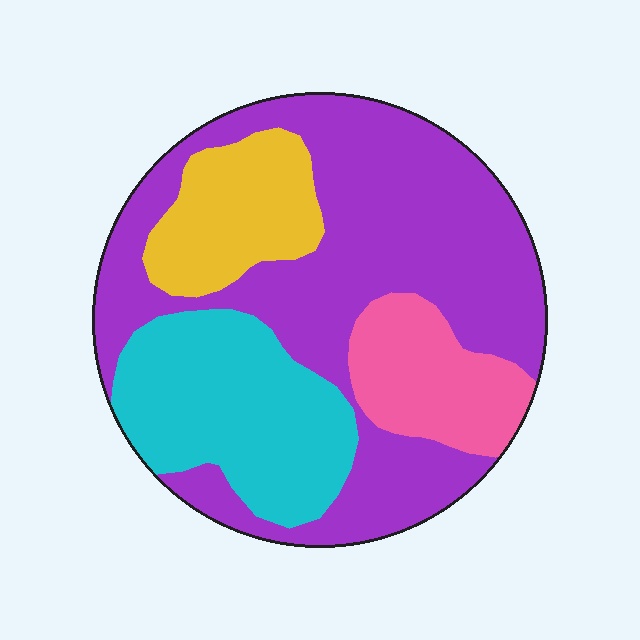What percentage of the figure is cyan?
Cyan covers 22% of the figure.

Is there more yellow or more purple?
Purple.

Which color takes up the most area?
Purple, at roughly 55%.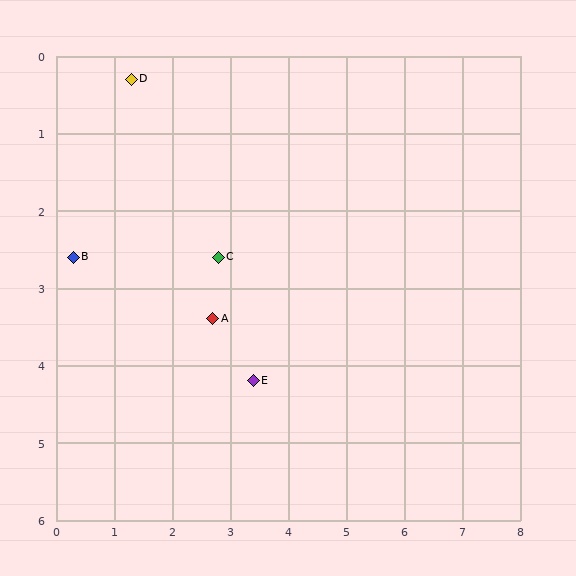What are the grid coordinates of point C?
Point C is at approximately (2.8, 2.6).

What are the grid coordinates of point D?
Point D is at approximately (1.3, 0.3).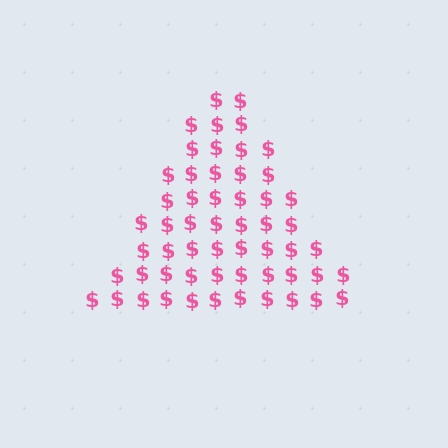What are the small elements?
The small elements are dollar signs.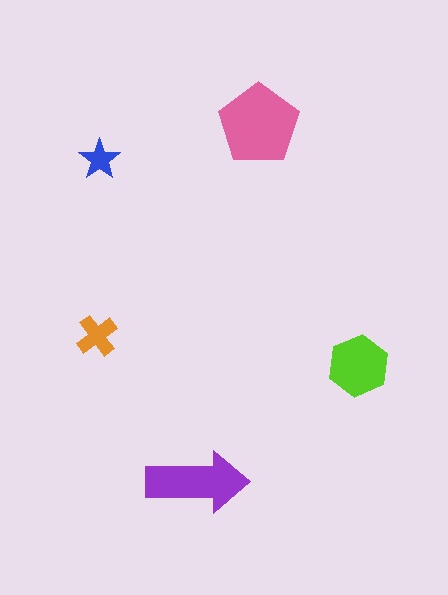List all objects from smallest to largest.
The blue star, the orange cross, the lime hexagon, the purple arrow, the pink pentagon.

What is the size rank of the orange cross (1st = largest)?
4th.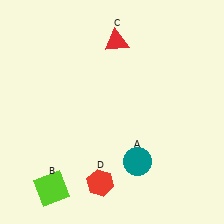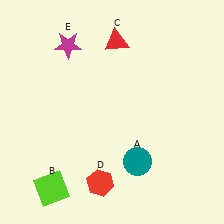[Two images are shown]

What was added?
A magenta star (E) was added in Image 2.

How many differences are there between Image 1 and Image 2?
There is 1 difference between the two images.